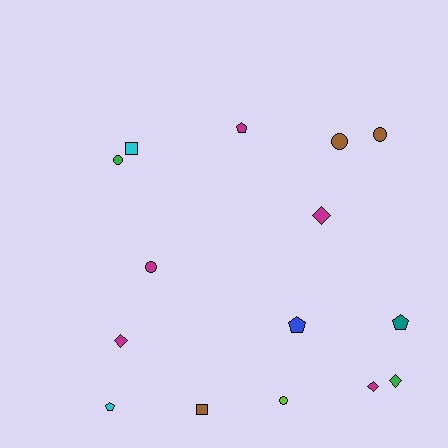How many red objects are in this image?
There are no red objects.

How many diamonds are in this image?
There are 4 diamonds.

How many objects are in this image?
There are 15 objects.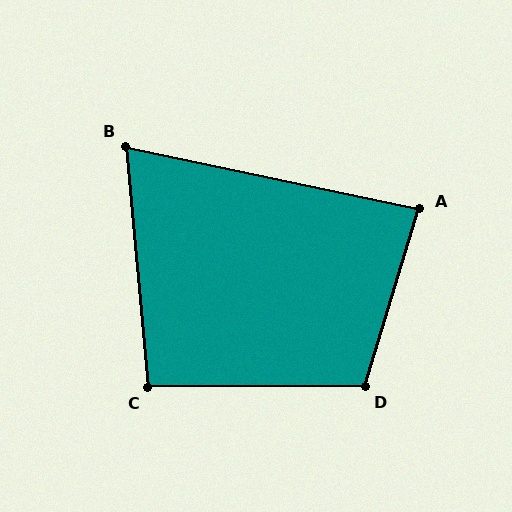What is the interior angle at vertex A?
Approximately 85 degrees (approximately right).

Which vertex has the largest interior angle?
D, at approximately 107 degrees.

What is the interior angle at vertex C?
Approximately 95 degrees (approximately right).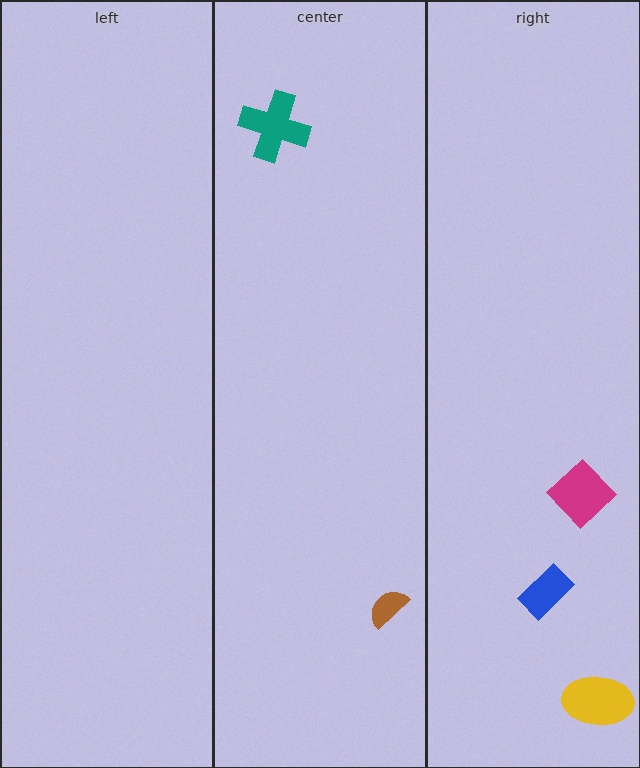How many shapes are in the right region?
3.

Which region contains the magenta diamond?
The right region.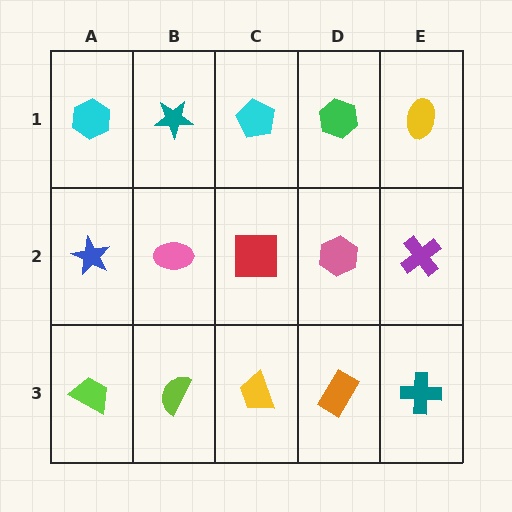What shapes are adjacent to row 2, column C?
A cyan pentagon (row 1, column C), a yellow trapezoid (row 3, column C), a pink ellipse (row 2, column B), a pink hexagon (row 2, column D).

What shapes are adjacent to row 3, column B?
A pink ellipse (row 2, column B), a lime trapezoid (row 3, column A), a yellow trapezoid (row 3, column C).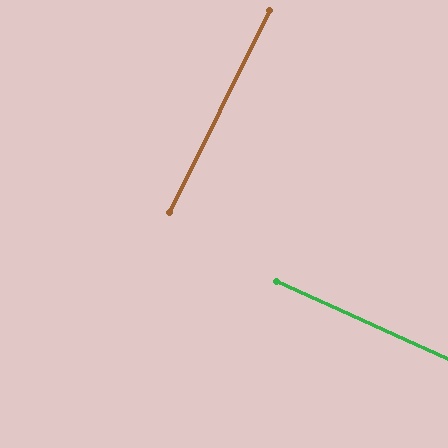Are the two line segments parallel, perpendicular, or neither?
Perpendicular — they meet at approximately 88°.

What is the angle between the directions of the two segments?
Approximately 88 degrees.